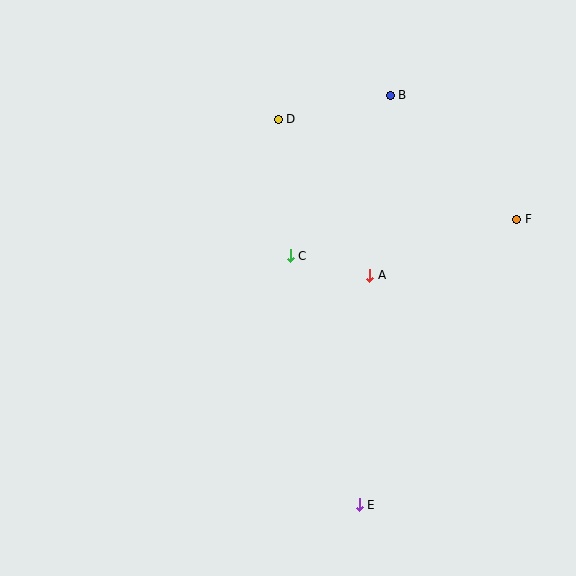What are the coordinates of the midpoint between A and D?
The midpoint between A and D is at (324, 197).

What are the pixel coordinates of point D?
Point D is at (278, 119).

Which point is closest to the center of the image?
Point C at (290, 256) is closest to the center.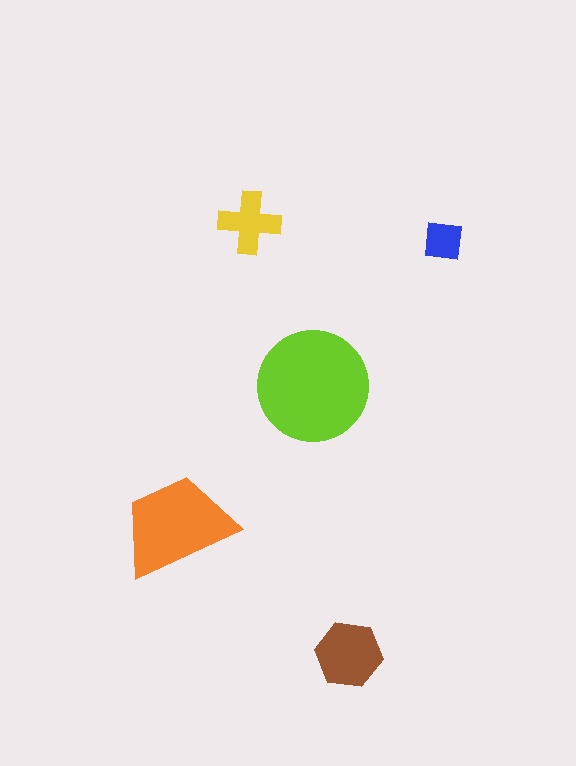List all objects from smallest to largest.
The blue square, the yellow cross, the brown hexagon, the orange trapezoid, the lime circle.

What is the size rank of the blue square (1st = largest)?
5th.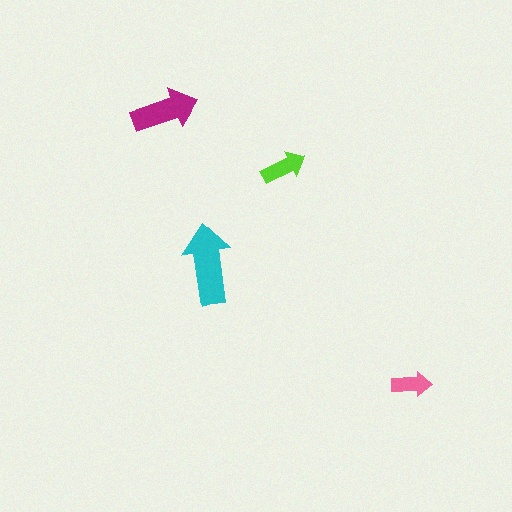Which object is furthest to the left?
The magenta arrow is leftmost.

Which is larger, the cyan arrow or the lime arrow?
The cyan one.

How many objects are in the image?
There are 4 objects in the image.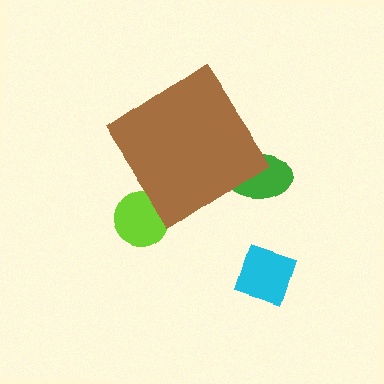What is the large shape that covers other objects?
A brown diamond.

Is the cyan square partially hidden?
No, the cyan square is fully visible.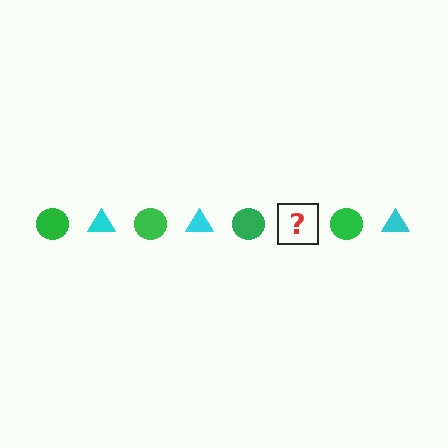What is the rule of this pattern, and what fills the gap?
The rule is that the pattern alternates between green circle and cyan triangle. The gap should be filled with a cyan triangle.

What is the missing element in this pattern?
The missing element is a cyan triangle.